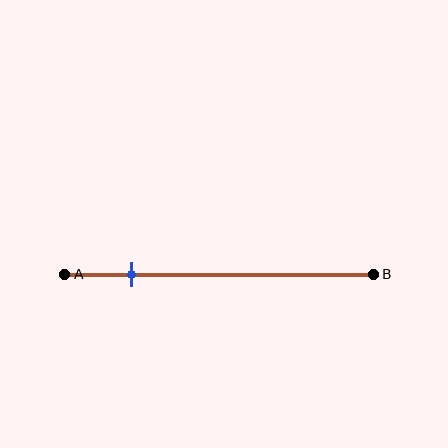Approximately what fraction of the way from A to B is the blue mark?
The blue mark is approximately 20% of the way from A to B.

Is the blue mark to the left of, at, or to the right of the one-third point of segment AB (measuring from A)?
The blue mark is to the left of the one-third point of segment AB.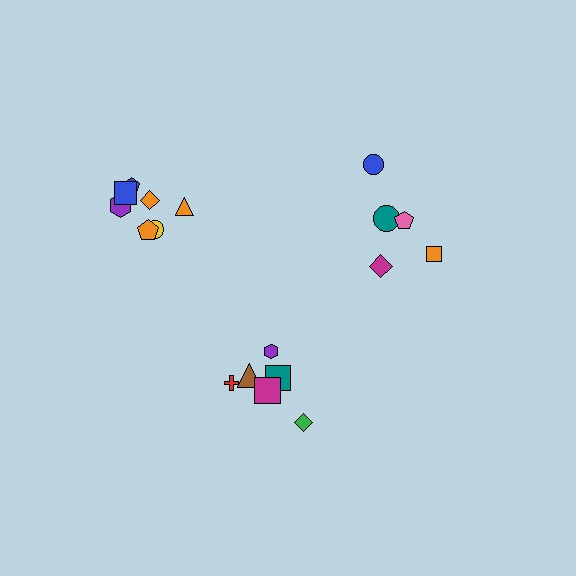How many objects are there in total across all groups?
There are 18 objects.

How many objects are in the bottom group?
There are 6 objects.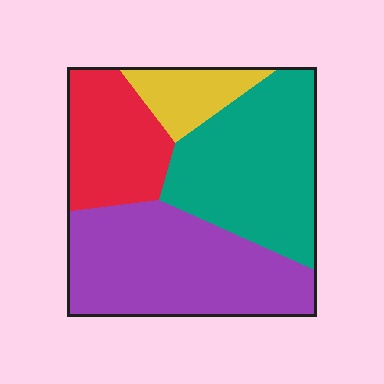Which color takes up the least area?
Yellow, at roughly 10%.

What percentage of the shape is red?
Red covers 20% of the shape.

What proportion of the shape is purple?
Purple takes up about three eighths (3/8) of the shape.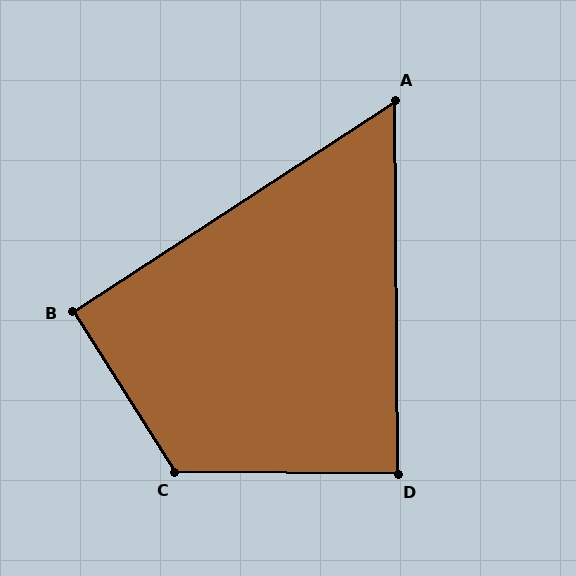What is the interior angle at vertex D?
Approximately 89 degrees (approximately right).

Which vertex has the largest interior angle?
C, at approximately 123 degrees.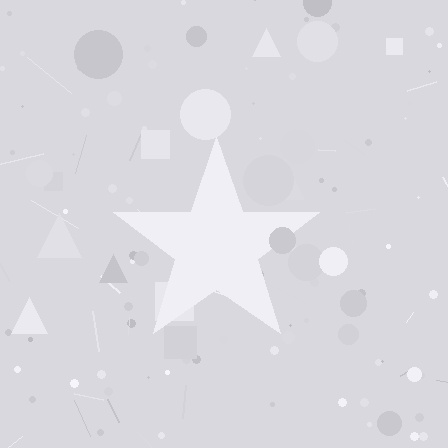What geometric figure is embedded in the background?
A star is embedded in the background.